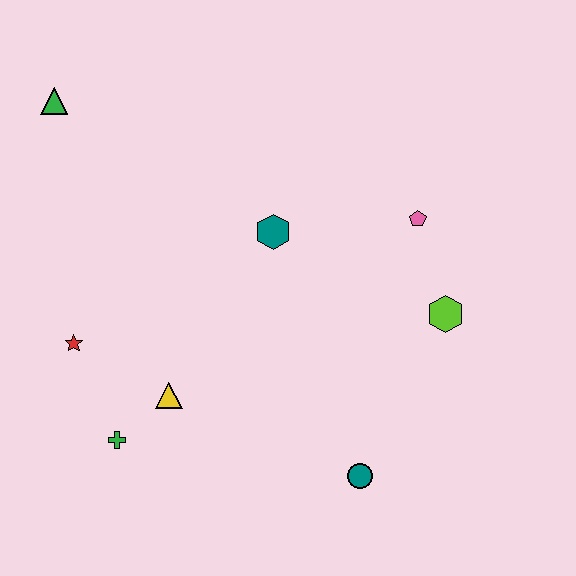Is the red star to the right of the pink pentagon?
No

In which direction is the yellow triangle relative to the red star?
The yellow triangle is to the right of the red star.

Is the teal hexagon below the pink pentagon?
Yes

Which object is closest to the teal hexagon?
The pink pentagon is closest to the teal hexagon.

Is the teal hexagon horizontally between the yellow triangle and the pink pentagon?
Yes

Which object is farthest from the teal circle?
The green triangle is farthest from the teal circle.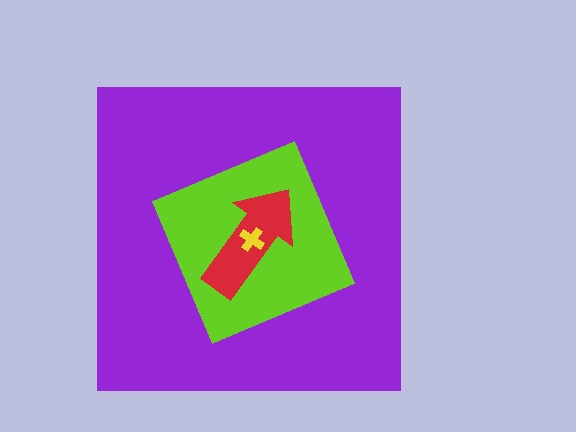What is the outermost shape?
The purple square.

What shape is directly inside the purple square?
The lime diamond.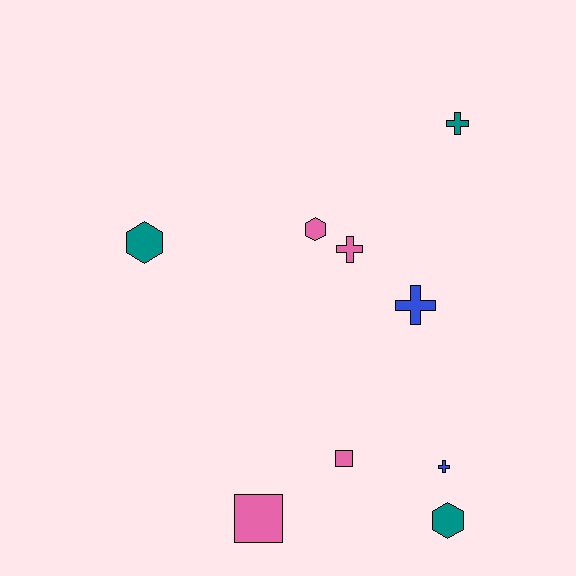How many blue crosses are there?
There are 2 blue crosses.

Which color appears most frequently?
Pink, with 4 objects.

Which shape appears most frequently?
Cross, with 4 objects.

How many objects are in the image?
There are 9 objects.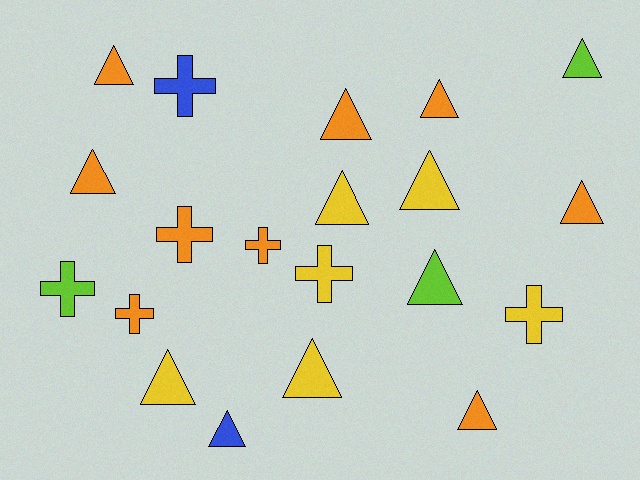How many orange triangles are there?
There are 6 orange triangles.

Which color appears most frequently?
Orange, with 9 objects.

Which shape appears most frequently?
Triangle, with 13 objects.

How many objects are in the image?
There are 20 objects.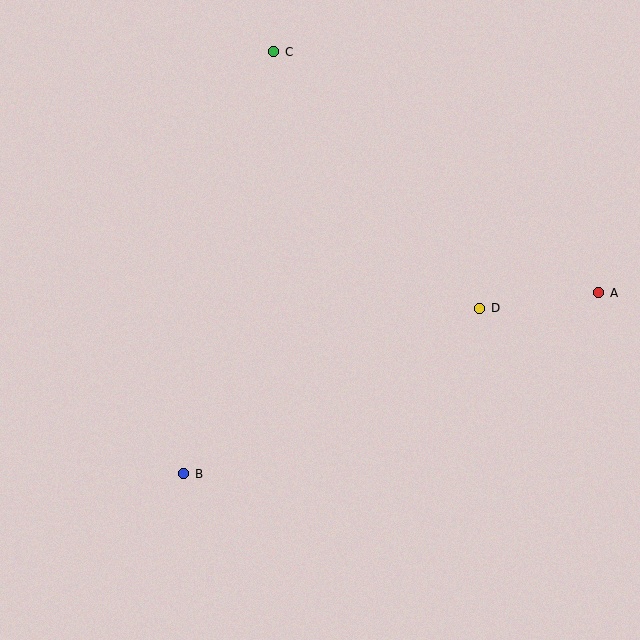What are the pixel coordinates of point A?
Point A is at (599, 293).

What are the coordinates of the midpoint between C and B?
The midpoint between C and B is at (229, 263).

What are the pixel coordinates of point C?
Point C is at (274, 52).